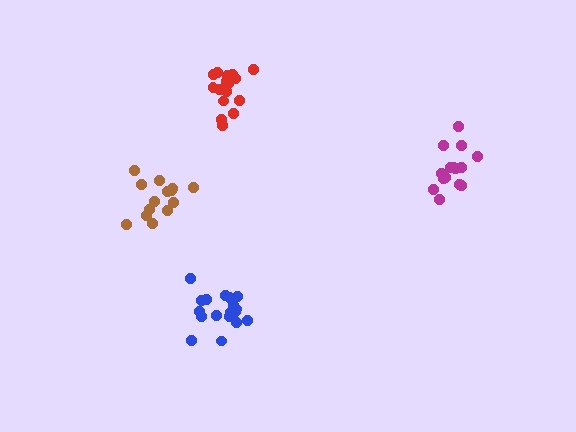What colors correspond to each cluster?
The clusters are colored: magenta, brown, red, blue.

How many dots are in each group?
Group 1: 15 dots, Group 2: 14 dots, Group 3: 16 dots, Group 4: 18 dots (63 total).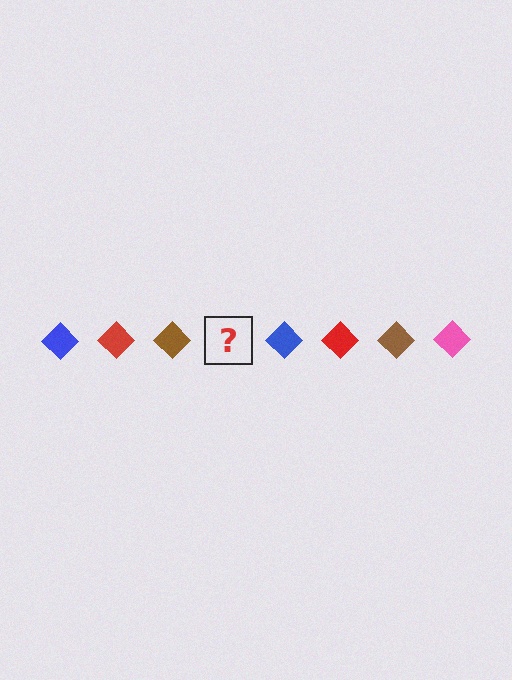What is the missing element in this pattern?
The missing element is a pink diamond.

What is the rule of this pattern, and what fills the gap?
The rule is that the pattern cycles through blue, red, brown, pink diamonds. The gap should be filled with a pink diamond.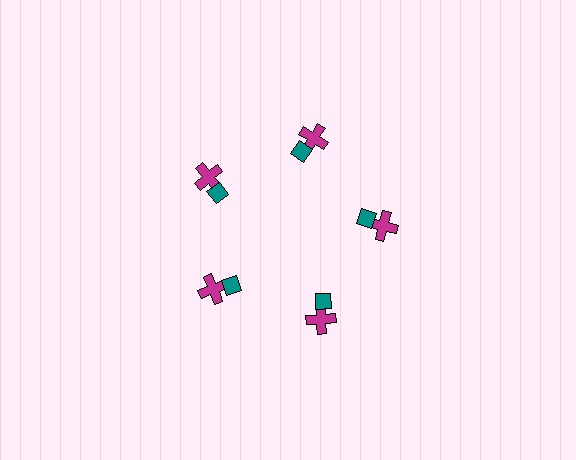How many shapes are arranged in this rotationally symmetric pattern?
There are 10 shapes, arranged in 5 groups of 2.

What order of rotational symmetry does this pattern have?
This pattern has 5-fold rotational symmetry.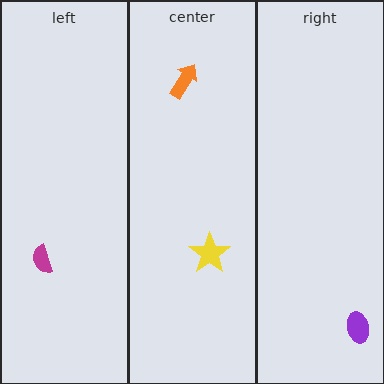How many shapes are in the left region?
1.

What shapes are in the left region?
The magenta semicircle.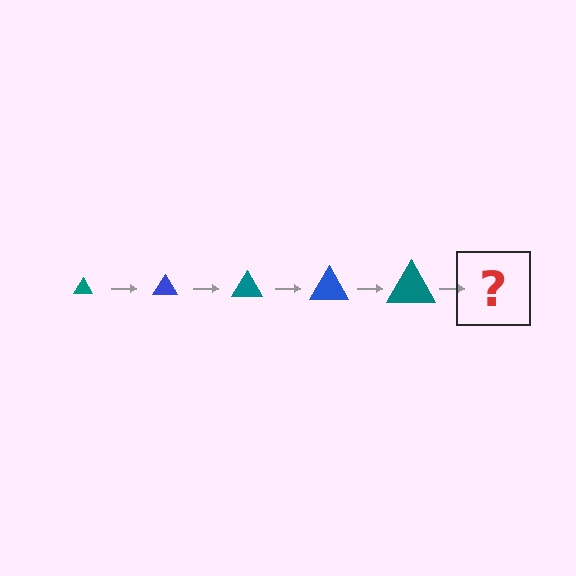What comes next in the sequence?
The next element should be a blue triangle, larger than the previous one.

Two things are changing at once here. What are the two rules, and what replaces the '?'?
The two rules are that the triangle grows larger each step and the color cycles through teal and blue. The '?' should be a blue triangle, larger than the previous one.